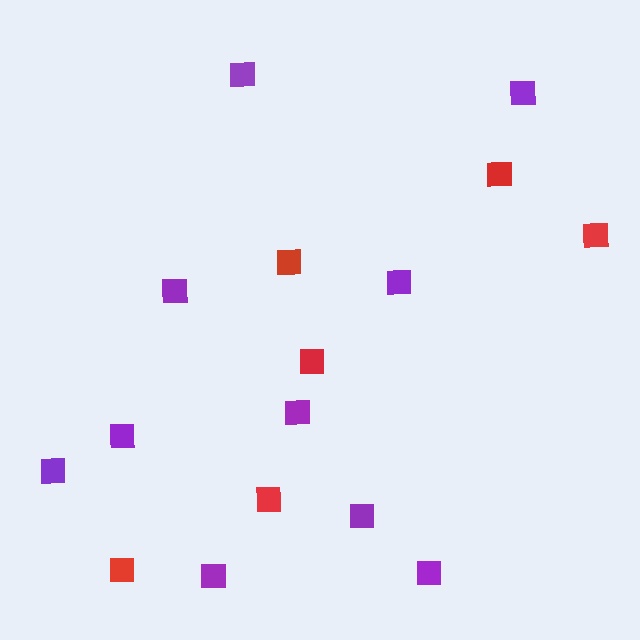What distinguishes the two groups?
There are 2 groups: one group of red squares (6) and one group of purple squares (10).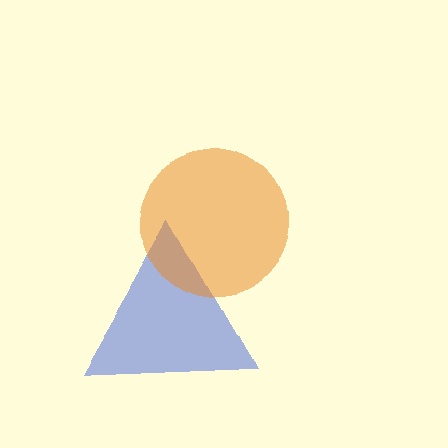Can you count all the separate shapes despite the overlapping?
Yes, there are 2 separate shapes.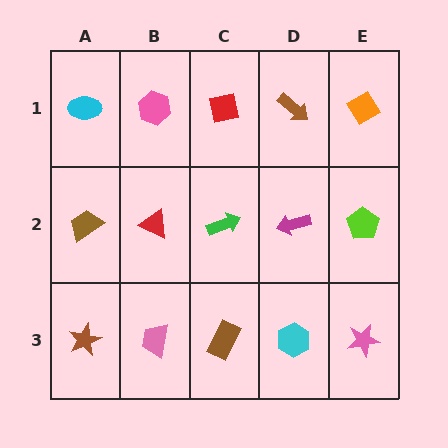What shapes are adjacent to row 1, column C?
A green arrow (row 2, column C), a pink hexagon (row 1, column B), a brown arrow (row 1, column D).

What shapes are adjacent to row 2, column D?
A brown arrow (row 1, column D), a cyan hexagon (row 3, column D), a green arrow (row 2, column C), a lime pentagon (row 2, column E).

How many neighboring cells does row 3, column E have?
2.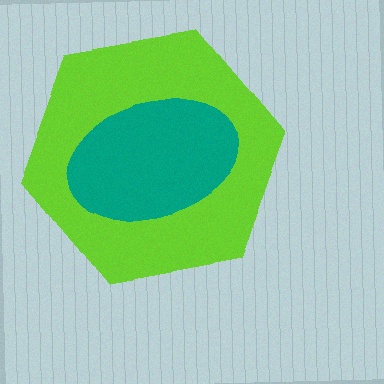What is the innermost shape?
The teal ellipse.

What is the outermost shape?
The lime hexagon.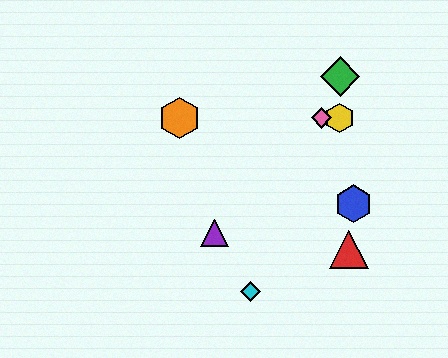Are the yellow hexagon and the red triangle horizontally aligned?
No, the yellow hexagon is at y≈118 and the red triangle is at y≈250.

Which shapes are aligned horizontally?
The yellow hexagon, the orange hexagon, the pink diamond are aligned horizontally.